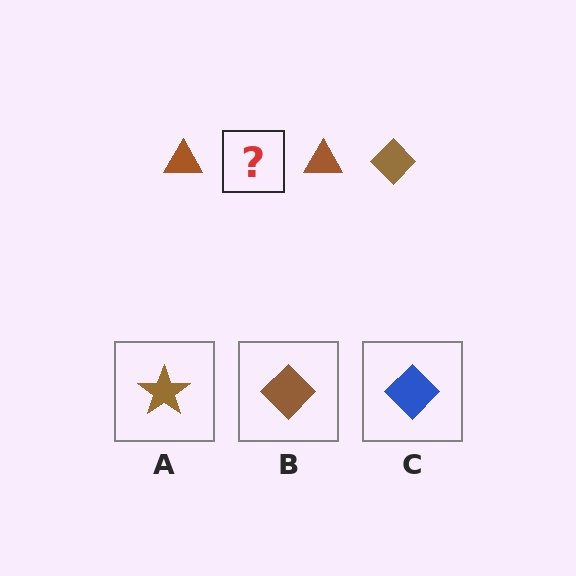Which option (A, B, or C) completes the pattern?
B.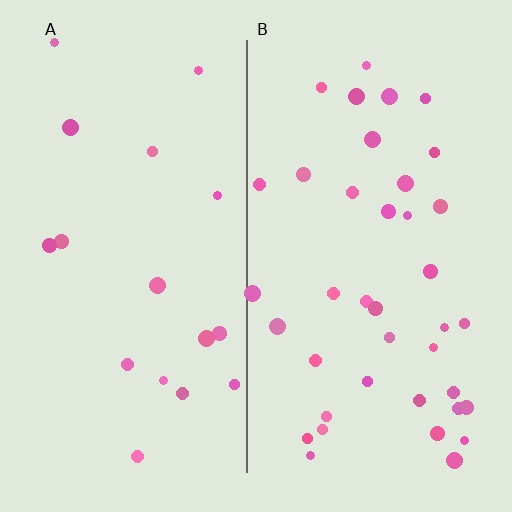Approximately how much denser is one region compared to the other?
Approximately 2.3× — region B over region A.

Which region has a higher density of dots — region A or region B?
B (the right).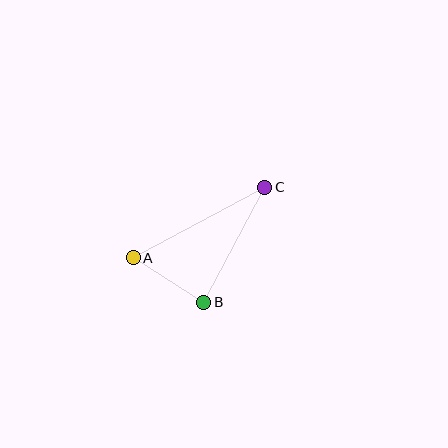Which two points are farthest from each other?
Points A and C are farthest from each other.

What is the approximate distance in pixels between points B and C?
The distance between B and C is approximately 130 pixels.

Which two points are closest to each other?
Points A and B are closest to each other.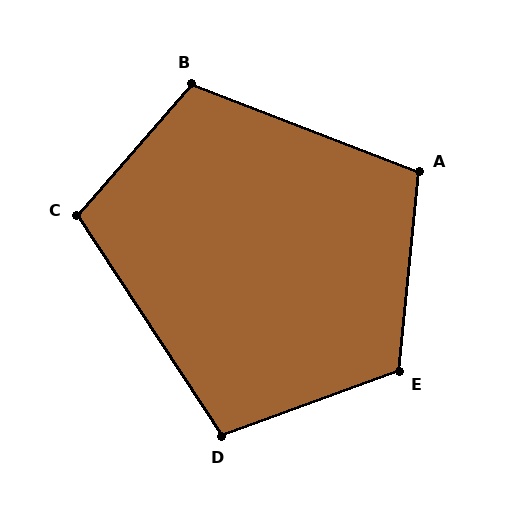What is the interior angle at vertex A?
Approximately 105 degrees (obtuse).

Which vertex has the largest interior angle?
E, at approximately 116 degrees.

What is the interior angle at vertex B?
Approximately 110 degrees (obtuse).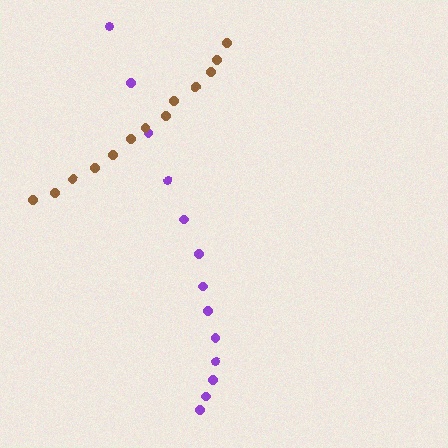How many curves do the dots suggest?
There are 2 distinct paths.